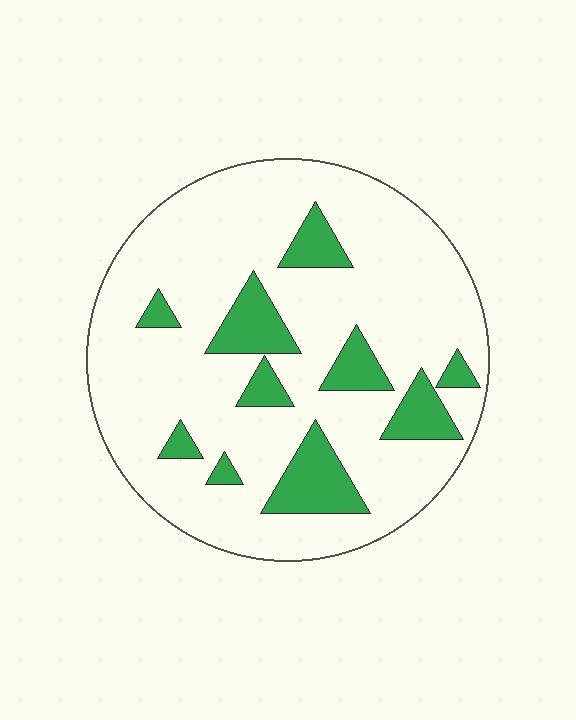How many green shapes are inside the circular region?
10.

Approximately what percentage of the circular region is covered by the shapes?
Approximately 20%.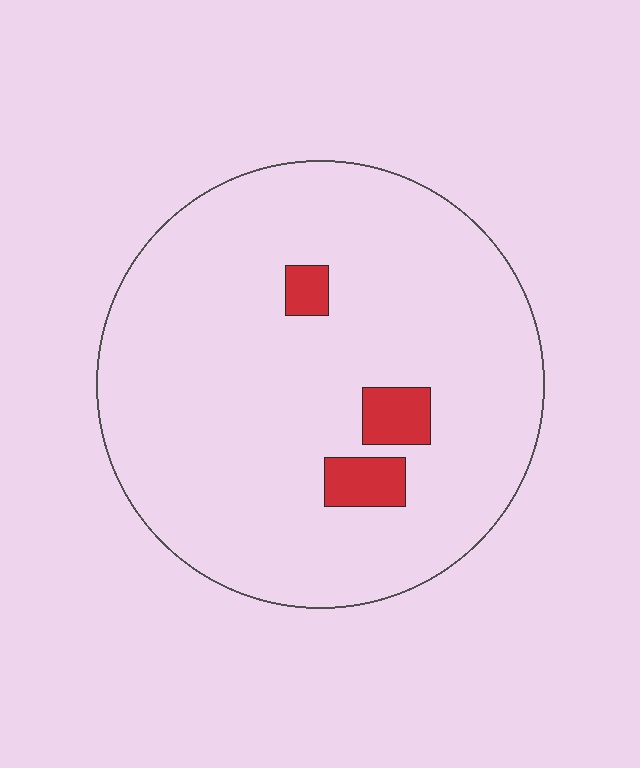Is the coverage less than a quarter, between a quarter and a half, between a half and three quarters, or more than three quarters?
Less than a quarter.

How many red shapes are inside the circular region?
3.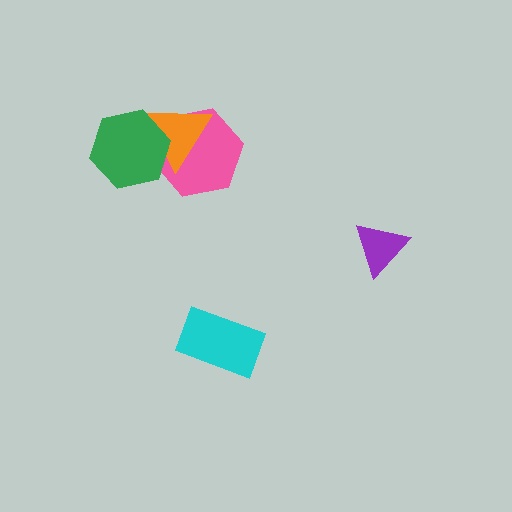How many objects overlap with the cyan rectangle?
0 objects overlap with the cyan rectangle.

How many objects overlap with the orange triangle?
2 objects overlap with the orange triangle.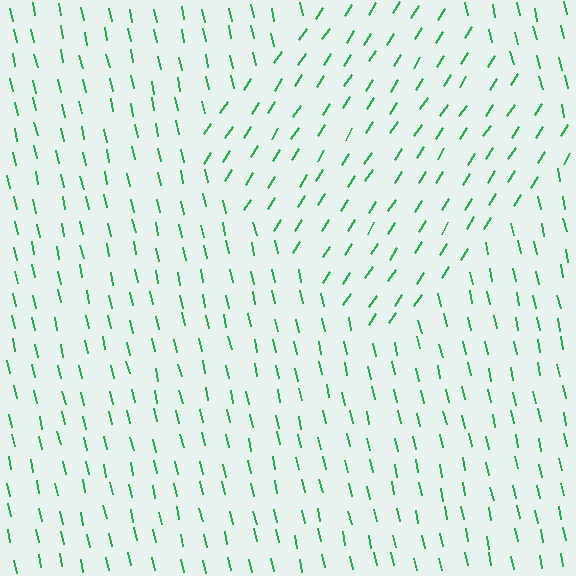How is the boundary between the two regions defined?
The boundary is defined purely by a change in line orientation (approximately 45 degrees difference). All lines are the same color and thickness.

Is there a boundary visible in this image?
Yes, there is a texture boundary formed by a change in line orientation.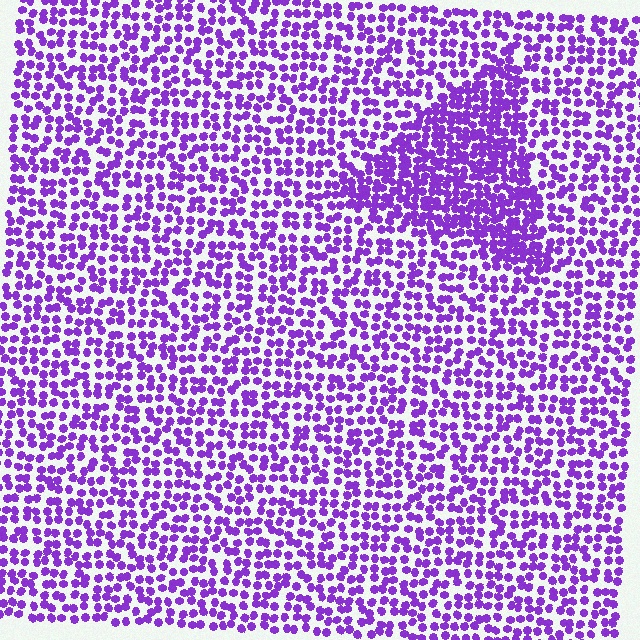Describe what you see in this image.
The image contains small purple elements arranged at two different densities. A triangle-shaped region is visible where the elements are more densely packed than the surrounding area.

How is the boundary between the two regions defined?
The boundary is defined by a change in element density (approximately 1.8x ratio). All elements are the same color, size, and shape.